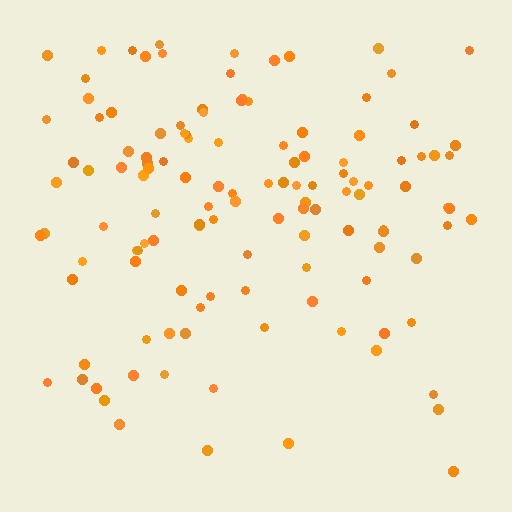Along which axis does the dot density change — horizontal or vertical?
Vertical.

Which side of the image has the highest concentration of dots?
The top.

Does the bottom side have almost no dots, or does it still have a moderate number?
Still a moderate number, just noticeably fewer than the top.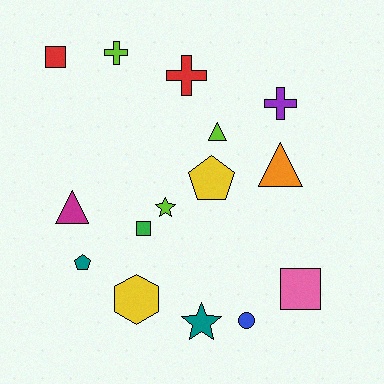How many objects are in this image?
There are 15 objects.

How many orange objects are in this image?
There is 1 orange object.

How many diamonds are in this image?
There are no diamonds.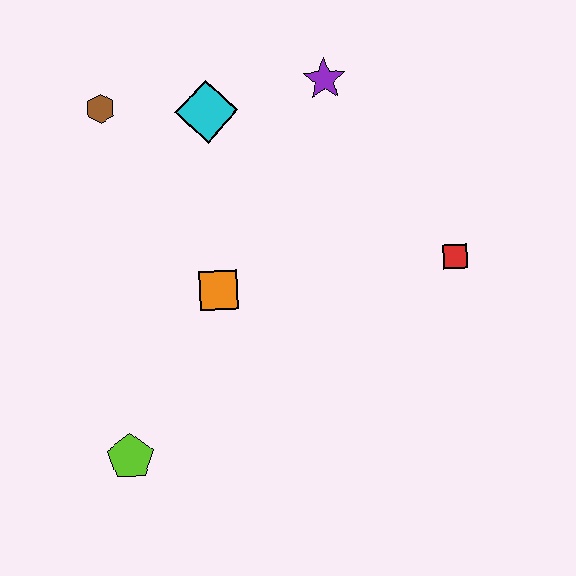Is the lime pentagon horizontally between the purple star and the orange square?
No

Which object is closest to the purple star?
The cyan diamond is closest to the purple star.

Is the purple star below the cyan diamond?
No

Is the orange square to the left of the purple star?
Yes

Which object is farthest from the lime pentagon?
The purple star is farthest from the lime pentagon.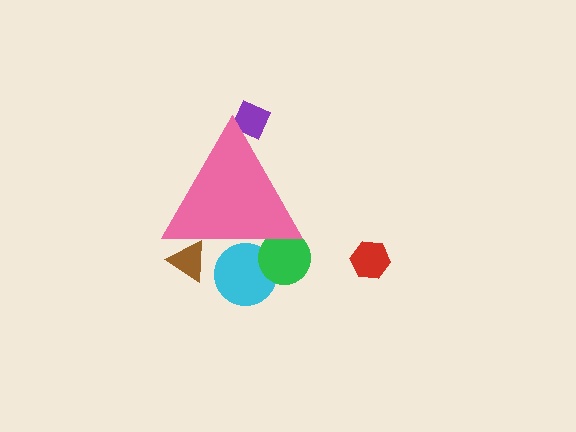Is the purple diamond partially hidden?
Yes, the purple diamond is partially hidden behind the pink triangle.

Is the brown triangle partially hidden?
Yes, the brown triangle is partially hidden behind the pink triangle.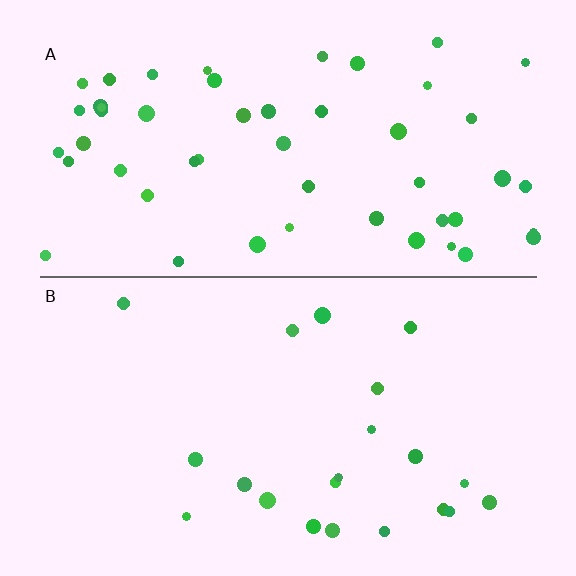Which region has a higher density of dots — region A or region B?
A (the top).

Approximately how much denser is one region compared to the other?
Approximately 2.4× — region A over region B.